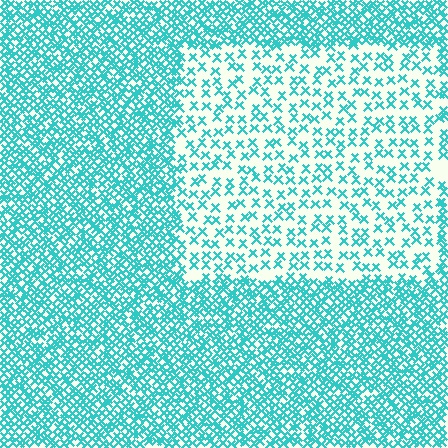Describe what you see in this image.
The image contains small cyan elements arranged at two different densities. A rectangle-shaped region is visible where the elements are less densely packed than the surrounding area.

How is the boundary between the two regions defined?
The boundary is defined by a change in element density (approximately 2.7x ratio). All elements are the same color, size, and shape.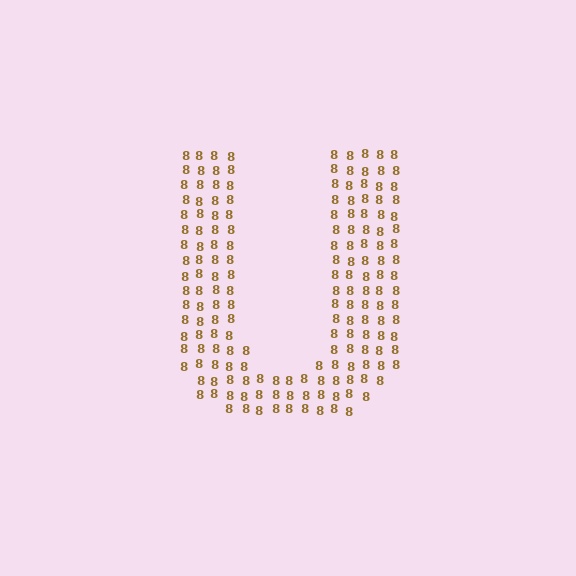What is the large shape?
The large shape is the letter U.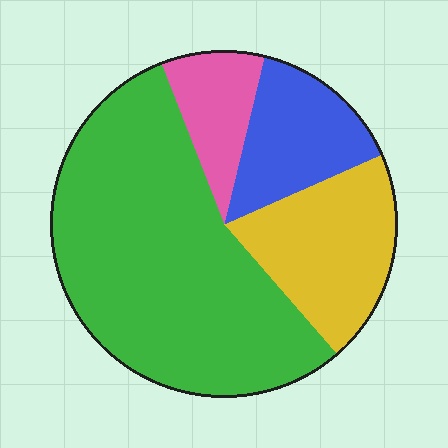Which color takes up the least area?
Pink, at roughly 10%.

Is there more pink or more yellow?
Yellow.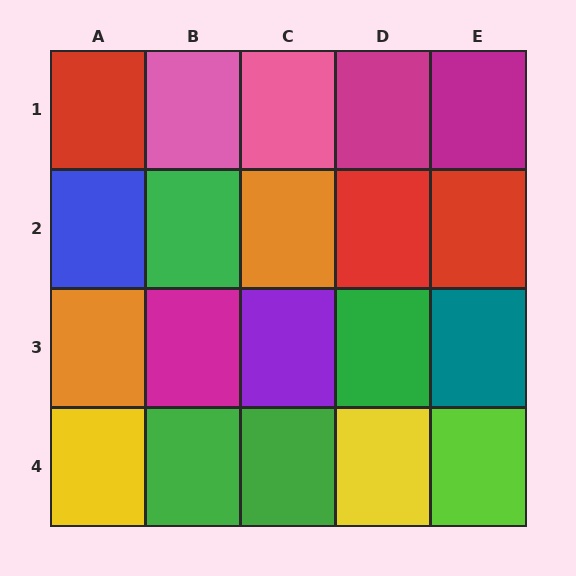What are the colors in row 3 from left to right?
Orange, magenta, purple, green, teal.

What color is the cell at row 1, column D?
Magenta.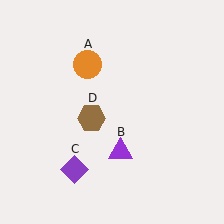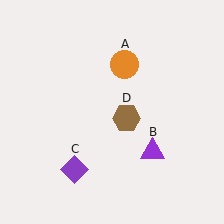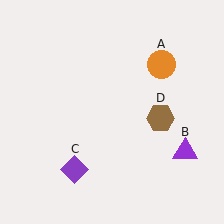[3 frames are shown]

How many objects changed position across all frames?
3 objects changed position: orange circle (object A), purple triangle (object B), brown hexagon (object D).